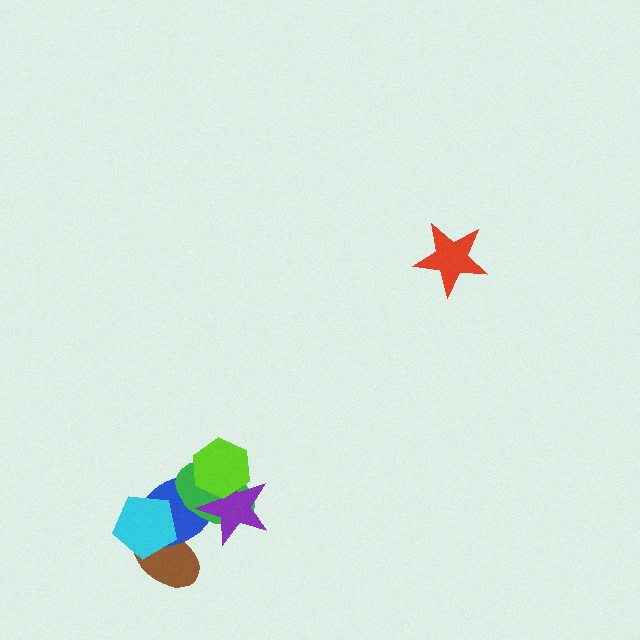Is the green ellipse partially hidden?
Yes, it is partially covered by another shape.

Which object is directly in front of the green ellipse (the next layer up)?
The purple star is directly in front of the green ellipse.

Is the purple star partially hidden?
Yes, it is partially covered by another shape.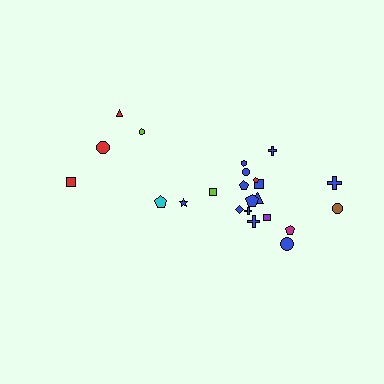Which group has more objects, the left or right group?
The right group.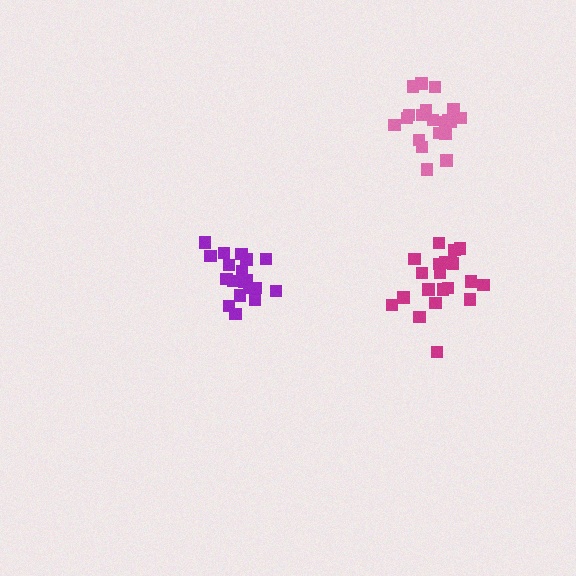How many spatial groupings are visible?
There are 3 spatial groupings.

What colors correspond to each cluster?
The clusters are colored: magenta, purple, pink.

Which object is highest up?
The pink cluster is topmost.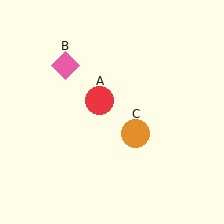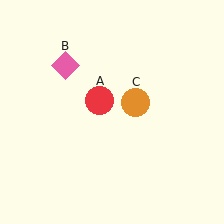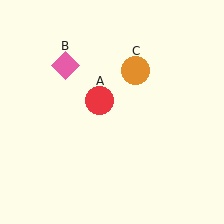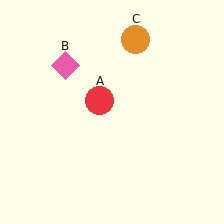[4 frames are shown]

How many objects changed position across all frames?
1 object changed position: orange circle (object C).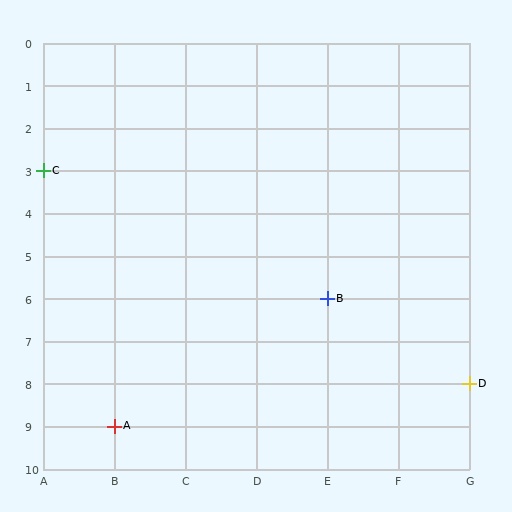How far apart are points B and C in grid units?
Points B and C are 4 columns and 3 rows apart (about 5.0 grid units diagonally).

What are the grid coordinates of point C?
Point C is at grid coordinates (A, 3).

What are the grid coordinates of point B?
Point B is at grid coordinates (E, 6).